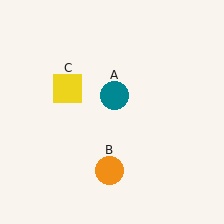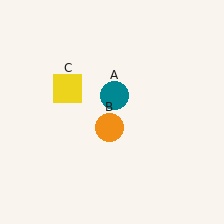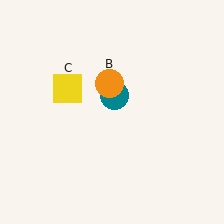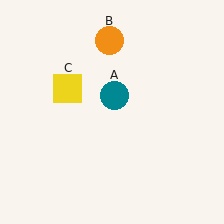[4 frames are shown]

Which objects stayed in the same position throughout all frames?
Teal circle (object A) and yellow square (object C) remained stationary.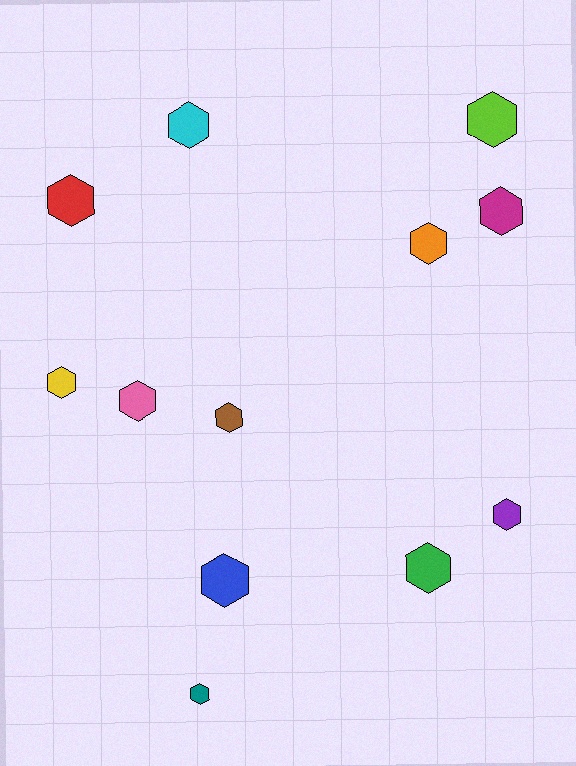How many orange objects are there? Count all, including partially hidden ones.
There is 1 orange object.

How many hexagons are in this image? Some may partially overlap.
There are 12 hexagons.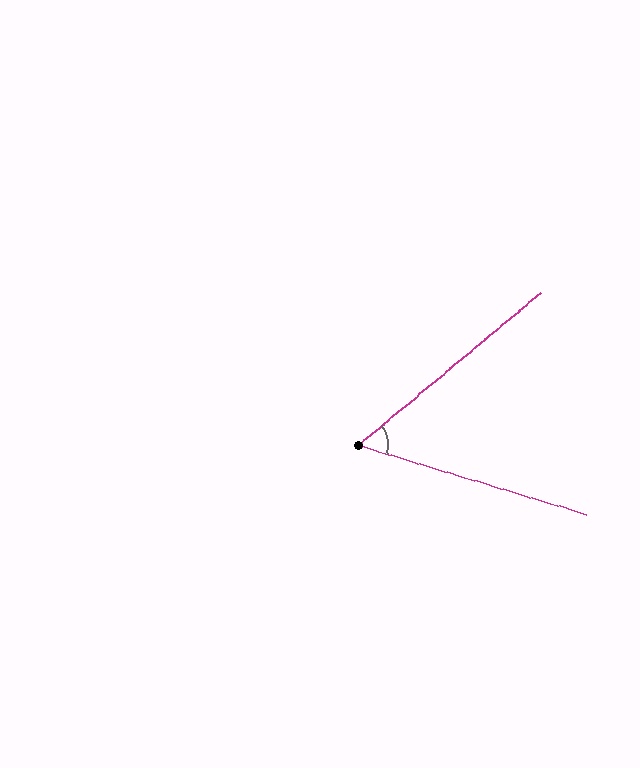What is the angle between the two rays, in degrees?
Approximately 57 degrees.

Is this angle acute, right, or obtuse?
It is acute.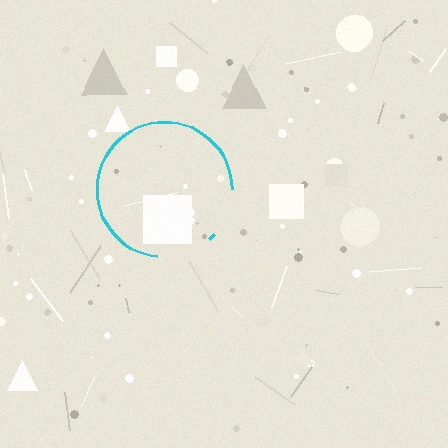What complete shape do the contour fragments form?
The contour fragments form a circle.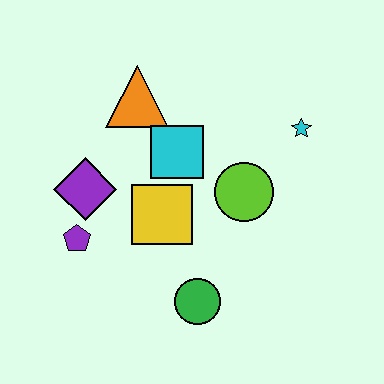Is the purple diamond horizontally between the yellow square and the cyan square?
No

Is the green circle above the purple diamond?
No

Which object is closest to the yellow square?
The cyan square is closest to the yellow square.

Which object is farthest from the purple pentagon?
The cyan star is farthest from the purple pentagon.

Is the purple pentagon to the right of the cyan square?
No